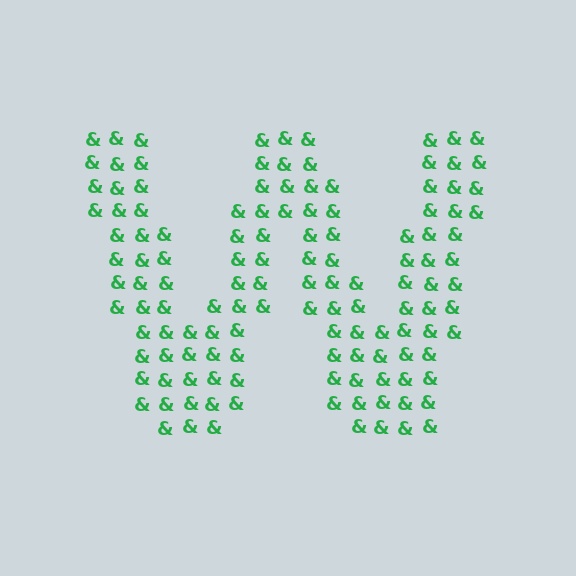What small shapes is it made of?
It is made of small ampersands.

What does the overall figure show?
The overall figure shows the letter W.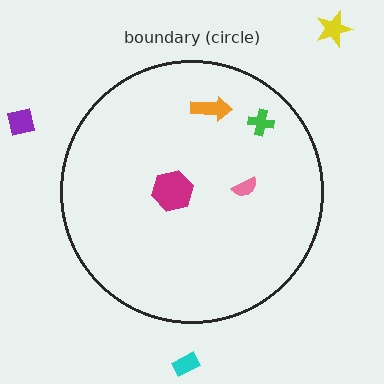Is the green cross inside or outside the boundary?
Inside.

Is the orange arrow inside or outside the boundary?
Inside.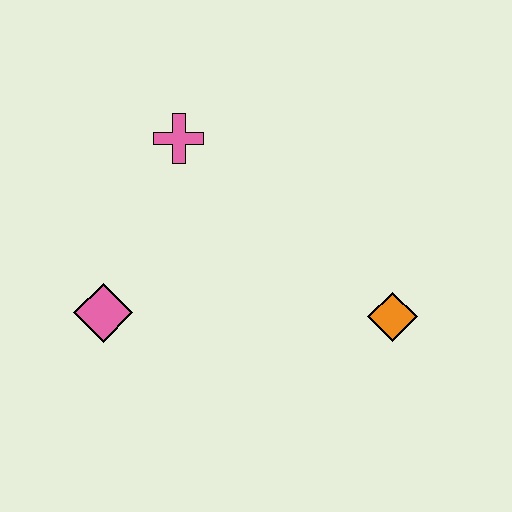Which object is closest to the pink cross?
The pink diamond is closest to the pink cross.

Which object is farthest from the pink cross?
The orange diamond is farthest from the pink cross.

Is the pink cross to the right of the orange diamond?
No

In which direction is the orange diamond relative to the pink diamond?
The orange diamond is to the right of the pink diamond.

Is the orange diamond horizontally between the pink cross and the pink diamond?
No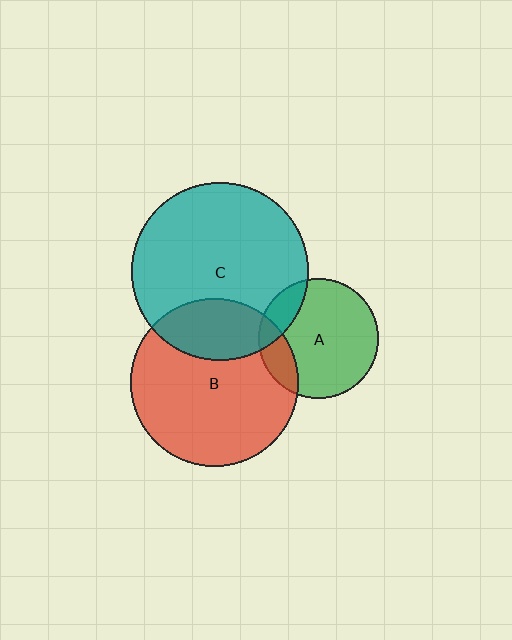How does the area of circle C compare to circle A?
Approximately 2.2 times.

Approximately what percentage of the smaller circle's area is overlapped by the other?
Approximately 25%.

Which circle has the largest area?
Circle C (teal).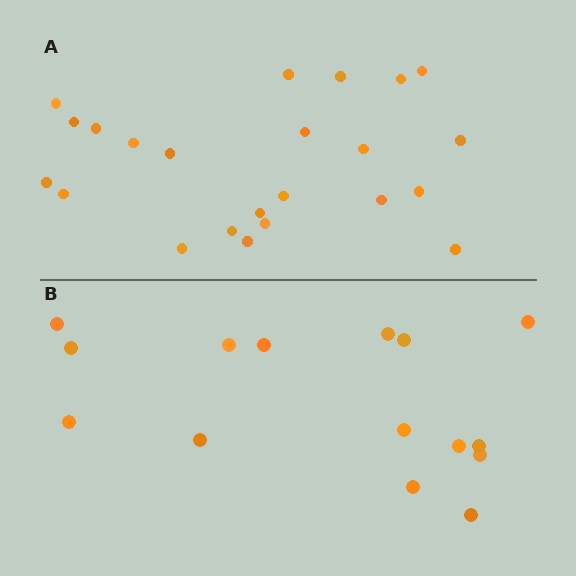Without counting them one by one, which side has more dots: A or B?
Region A (the top region) has more dots.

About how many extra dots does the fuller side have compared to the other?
Region A has roughly 8 or so more dots than region B.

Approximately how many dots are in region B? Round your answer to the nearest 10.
About 20 dots. (The exact count is 15, which rounds to 20.)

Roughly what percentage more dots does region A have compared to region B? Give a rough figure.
About 55% more.